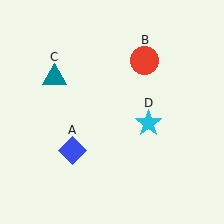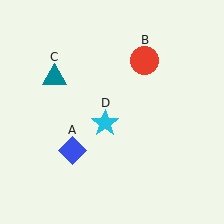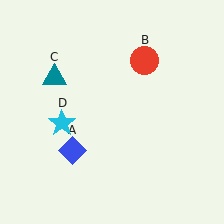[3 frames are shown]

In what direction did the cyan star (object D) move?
The cyan star (object D) moved left.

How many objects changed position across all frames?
1 object changed position: cyan star (object D).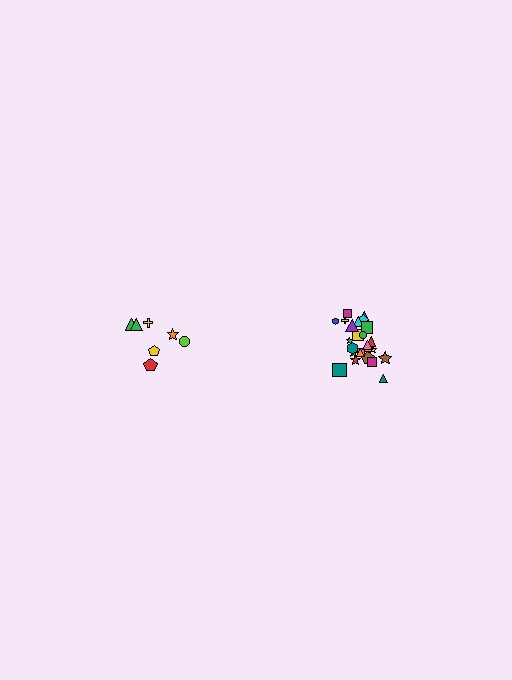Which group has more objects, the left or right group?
The right group.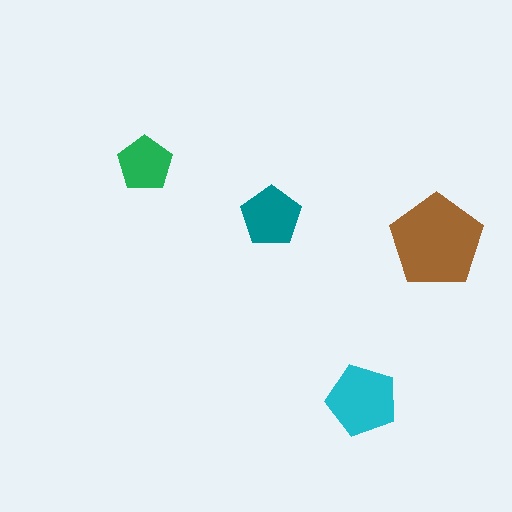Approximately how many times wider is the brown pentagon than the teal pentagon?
About 1.5 times wider.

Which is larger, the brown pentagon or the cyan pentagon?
The brown one.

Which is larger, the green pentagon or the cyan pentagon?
The cyan one.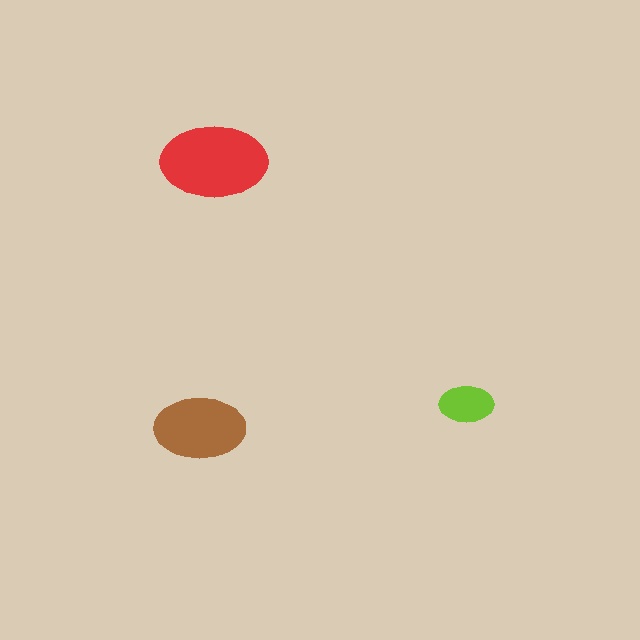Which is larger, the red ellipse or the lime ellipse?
The red one.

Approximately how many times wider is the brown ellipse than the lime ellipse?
About 1.5 times wider.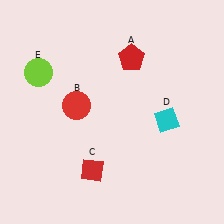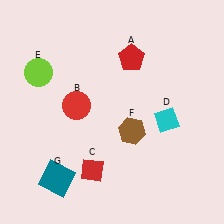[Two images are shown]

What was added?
A brown hexagon (F), a teal square (G) were added in Image 2.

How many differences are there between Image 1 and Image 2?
There are 2 differences between the two images.